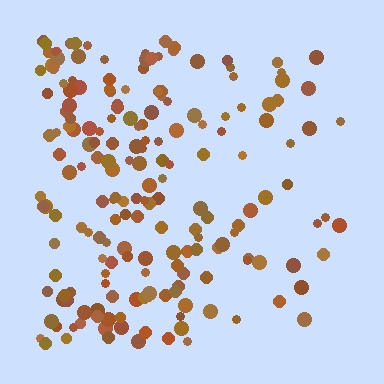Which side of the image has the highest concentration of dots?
The left.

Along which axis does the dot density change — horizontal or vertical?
Horizontal.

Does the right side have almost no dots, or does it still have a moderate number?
Still a moderate number, just noticeably fewer than the left.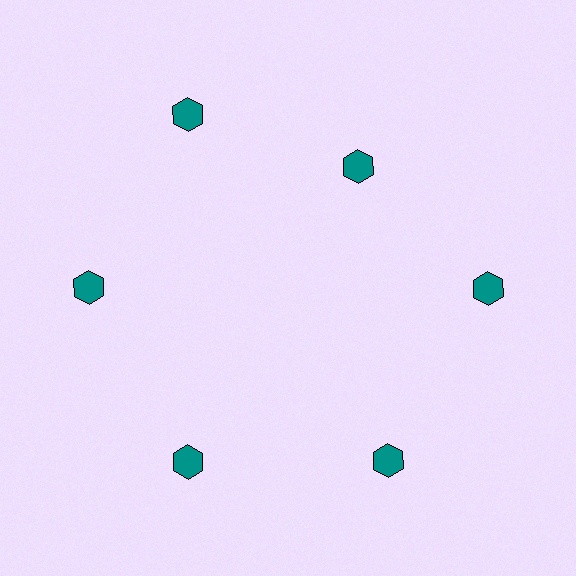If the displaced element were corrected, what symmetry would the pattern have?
It would have 6-fold rotational symmetry — the pattern would map onto itself every 60 degrees.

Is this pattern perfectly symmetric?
No. The 6 teal hexagons are arranged in a ring, but one element near the 1 o'clock position is pulled inward toward the center, breaking the 6-fold rotational symmetry.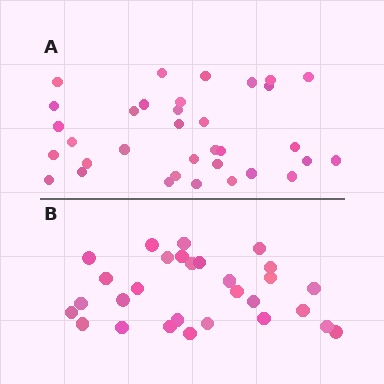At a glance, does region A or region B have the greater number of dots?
Region A (the top region) has more dots.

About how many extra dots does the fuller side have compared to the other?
Region A has about 5 more dots than region B.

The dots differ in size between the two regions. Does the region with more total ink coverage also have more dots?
No. Region B has more total ink coverage because its dots are larger, but region A actually contains more individual dots. Total area can be misleading — the number of items is what matters here.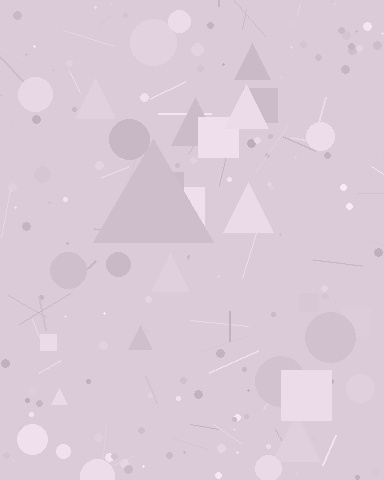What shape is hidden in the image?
A triangle is hidden in the image.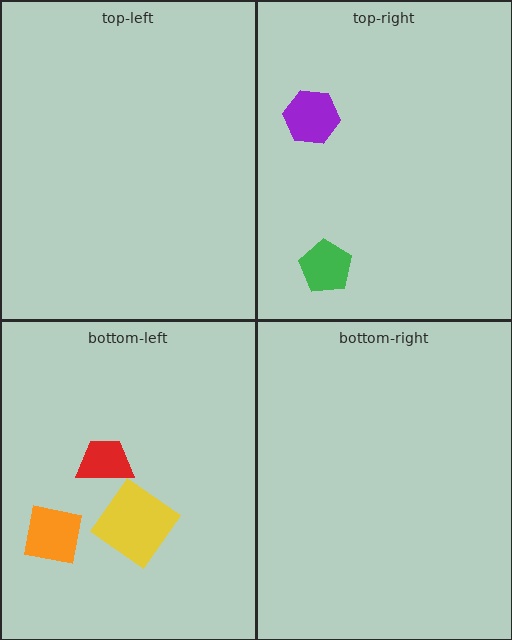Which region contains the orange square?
The bottom-left region.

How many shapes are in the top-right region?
2.